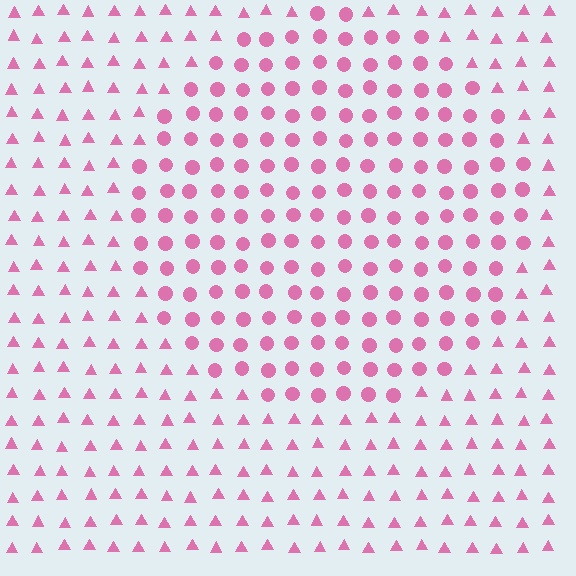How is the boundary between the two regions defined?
The boundary is defined by a change in element shape: circles inside vs. triangles outside. All elements share the same color and spacing.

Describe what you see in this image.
The image is filled with small pink elements arranged in a uniform grid. A circle-shaped region contains circles, while the surrounding area contains triangles. The boundary is defined purely by the change in element shape.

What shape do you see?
I see a circle.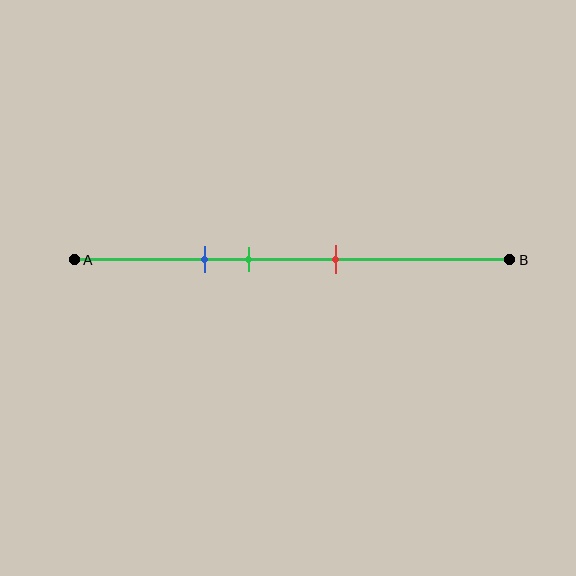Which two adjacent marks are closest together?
The blue and green marks are the closest adjacent pair.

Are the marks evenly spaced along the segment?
Yes, the marks are approximately evenly spaced.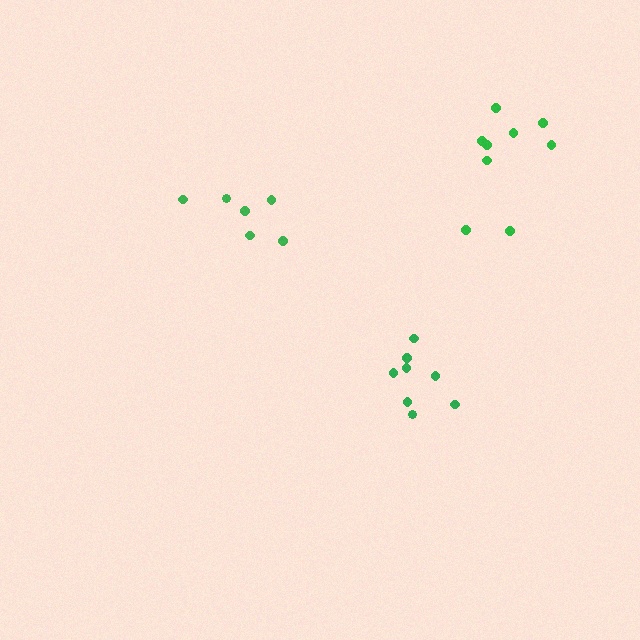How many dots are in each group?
Group 1: 6 dots, Group 2: 9 dots, Group 3: 8 dots (23 total).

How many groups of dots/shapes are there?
There are 3 groups.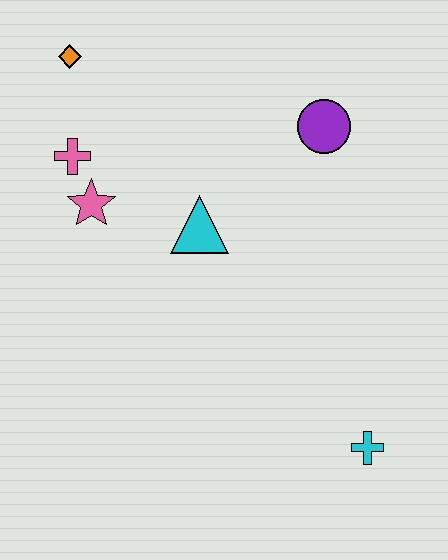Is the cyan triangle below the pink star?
Yes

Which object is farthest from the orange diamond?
The cyan cross is farthest from the orange diamond.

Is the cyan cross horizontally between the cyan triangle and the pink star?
No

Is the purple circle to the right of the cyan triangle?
Yes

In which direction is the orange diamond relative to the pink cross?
The orange diamond is above the pink cross.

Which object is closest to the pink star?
The pink cross is closest to the pink star.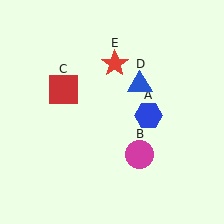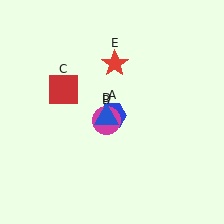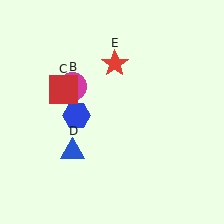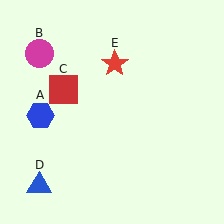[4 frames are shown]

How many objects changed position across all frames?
3 objects changed position: blue hexagon (object A), magenta circle (object B), blue triangle (object D).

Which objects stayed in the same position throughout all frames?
Red square (object C) and red star (object E) remained stationary.